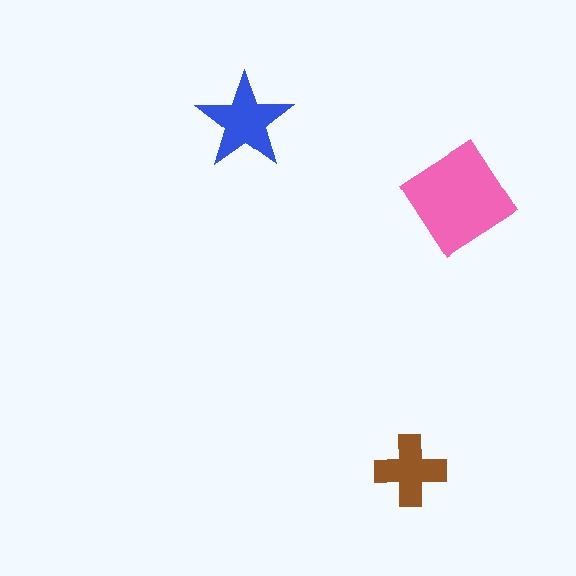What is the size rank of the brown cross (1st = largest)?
3rd.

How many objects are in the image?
There are 3 objects in the image.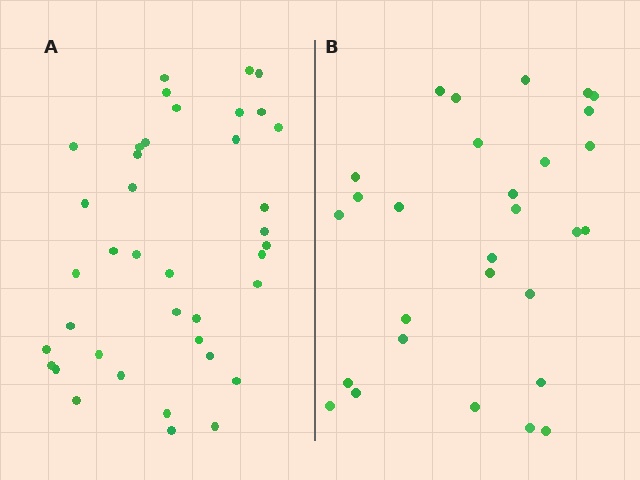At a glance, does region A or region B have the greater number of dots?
Region A (the left region) has more dots.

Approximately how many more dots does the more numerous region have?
Region A has roughly 10 or so more dots than region B.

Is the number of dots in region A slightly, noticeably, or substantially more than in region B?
Region A has noticeably more, but not dramatically so. The ratio is roughly 1.3 to 1.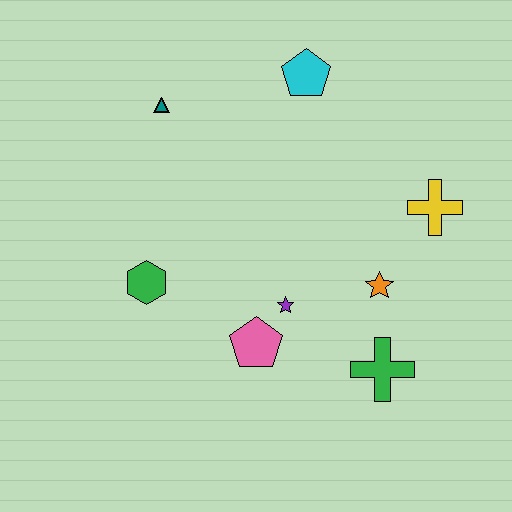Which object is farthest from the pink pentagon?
The cyan pentagon is farthest from the pink pentagon.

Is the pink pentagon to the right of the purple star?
No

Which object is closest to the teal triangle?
The cyan pentagon is closest to the teal triangle.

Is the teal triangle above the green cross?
Yes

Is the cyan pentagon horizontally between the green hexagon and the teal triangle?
No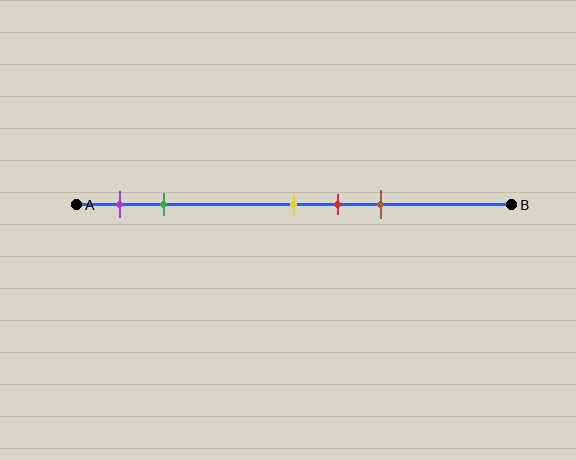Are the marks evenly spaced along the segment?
No, the marks are not evenly spaced.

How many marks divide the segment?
There are 5 marks dividing the segment.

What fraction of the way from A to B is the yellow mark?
The yellow mark is approximately 50% (0.5) of the way from A to B.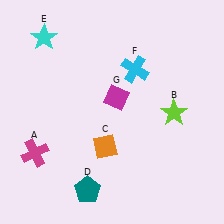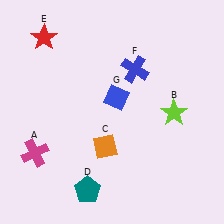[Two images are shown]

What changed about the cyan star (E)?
In Image 1, E is cyan. In Image 2, it changed to red.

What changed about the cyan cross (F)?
In Image 1, F is cyan. In Image 2, it changed to blue.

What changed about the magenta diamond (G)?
In Image 1, G is magenta. In Image 2, it changed to blue.